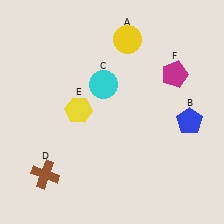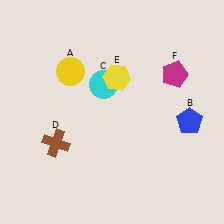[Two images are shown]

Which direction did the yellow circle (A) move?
The yellow circle (A) moved left.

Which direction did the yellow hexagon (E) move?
The yellow hexagon (E) moved right.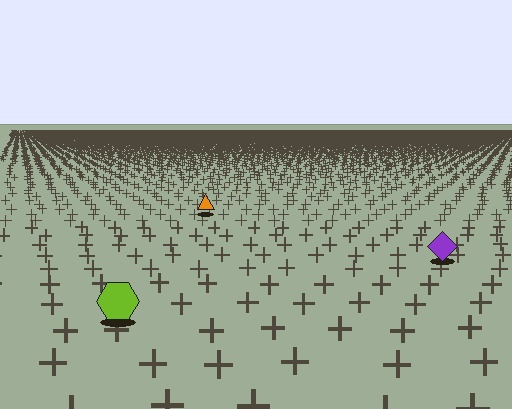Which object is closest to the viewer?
The lime hexagon is closest. The texture marks near it are larger and more spread out.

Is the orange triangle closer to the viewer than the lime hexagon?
No. The lime hexagon is closer — you can tell from the texture gradient: the ground texture is coarser near it.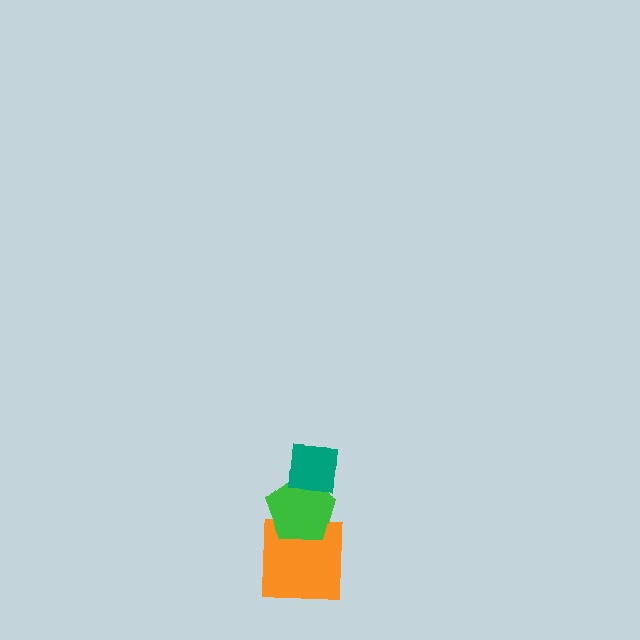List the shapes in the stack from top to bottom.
From top to bottom: the teal square, the green pentagon, the orange square.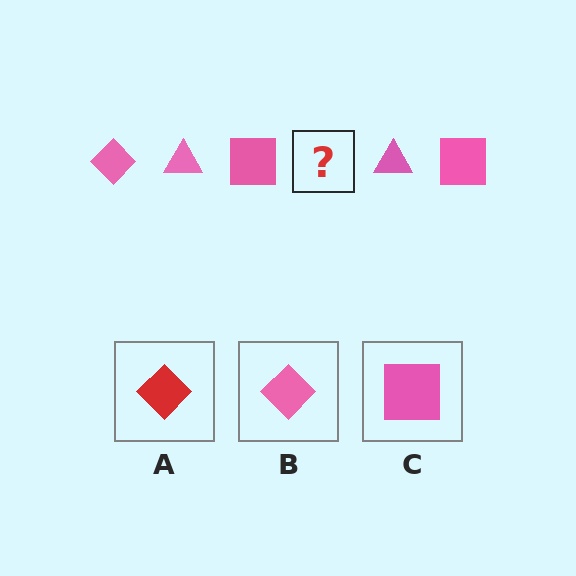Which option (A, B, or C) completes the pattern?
B.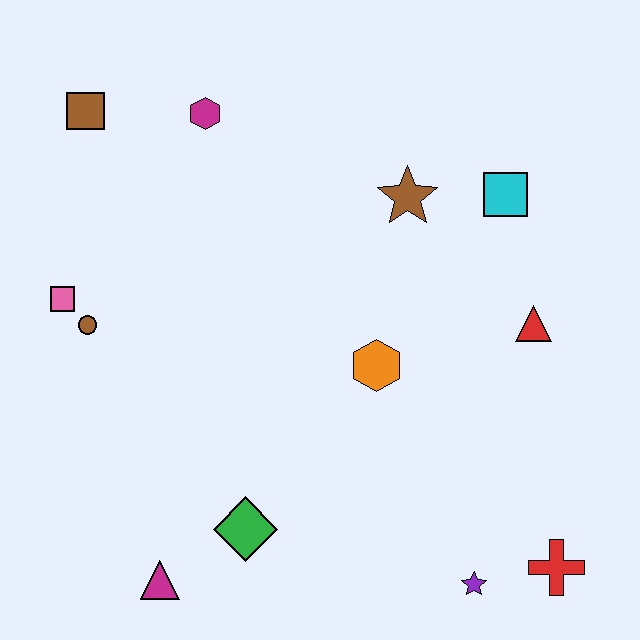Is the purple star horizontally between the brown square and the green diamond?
No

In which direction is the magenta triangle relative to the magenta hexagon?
The magenta triangle is below the magenta hexagon.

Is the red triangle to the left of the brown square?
No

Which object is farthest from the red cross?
The brown square is farthest from the red cross.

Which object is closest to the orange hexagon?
The red triangle is closest to the orange hexagon.